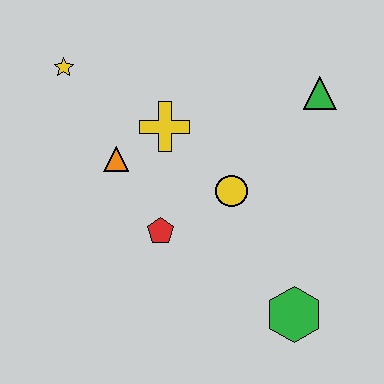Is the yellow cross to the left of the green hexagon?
Yes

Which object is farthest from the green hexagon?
The yellow star is farthest from the green hexagon.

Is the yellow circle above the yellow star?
No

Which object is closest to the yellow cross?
The orange triangle is closest to the yellow cross.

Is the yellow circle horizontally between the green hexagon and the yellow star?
Yes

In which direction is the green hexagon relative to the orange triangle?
The green hexagon is to the right of the orange triangle.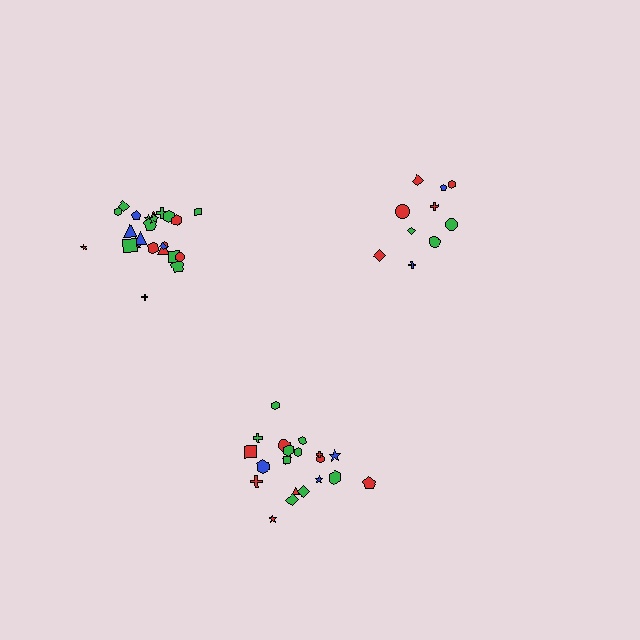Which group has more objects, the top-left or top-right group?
The top-left group.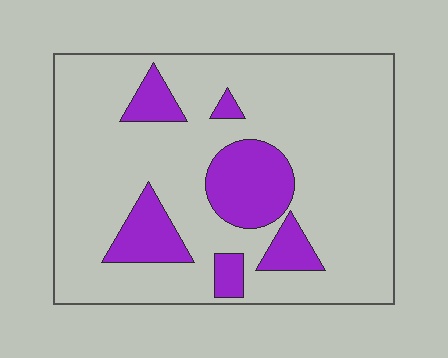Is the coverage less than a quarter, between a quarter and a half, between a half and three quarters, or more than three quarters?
Less than a quarter.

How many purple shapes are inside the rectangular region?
6.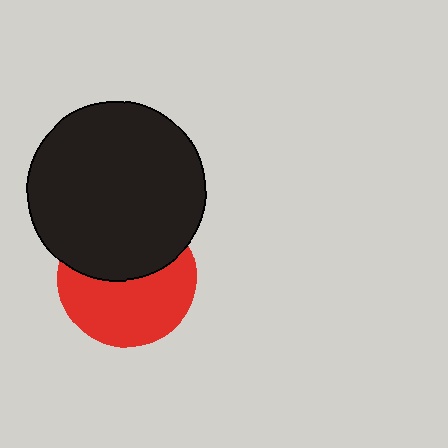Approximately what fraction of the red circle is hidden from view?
Roughly 45% of the red circle is hidden behind the black circle.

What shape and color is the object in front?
The object in front is a black circle.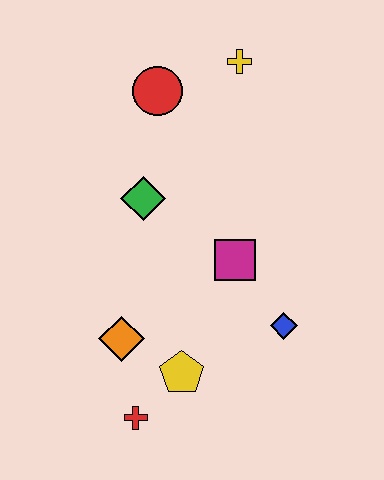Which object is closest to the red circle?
The yellow cross is closest to the red circle.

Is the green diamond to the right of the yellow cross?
No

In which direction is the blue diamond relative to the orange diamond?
The blue diamond is to the right of the orange diamond.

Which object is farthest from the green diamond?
The red cross is farthest from the green diamond.